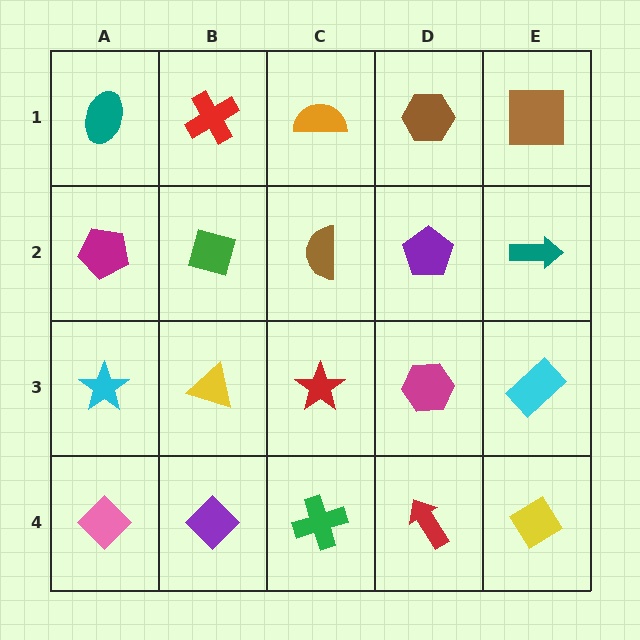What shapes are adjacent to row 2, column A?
A teal ellipse (row 1, column A), a cyan star (row 3, column A), a green diamond (row 2, column B).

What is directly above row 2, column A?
A teal ellipse.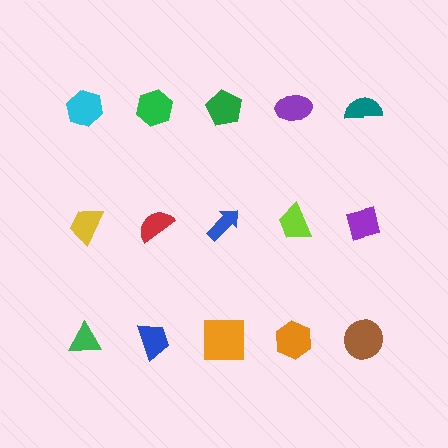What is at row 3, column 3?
An orange square.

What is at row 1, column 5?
A teal semicircle.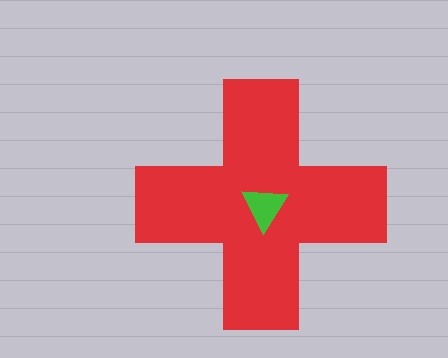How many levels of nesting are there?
2.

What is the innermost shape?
The green triangle.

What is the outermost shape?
The red cross.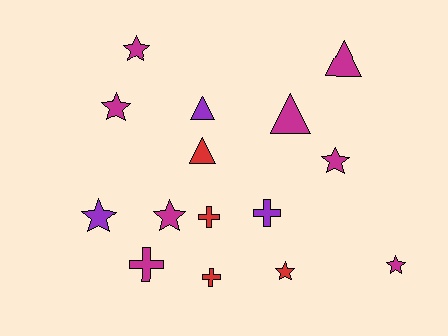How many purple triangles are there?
There is 1 purple triangle.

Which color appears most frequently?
Magenta, with 8 objects.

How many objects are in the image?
There are 15 objects.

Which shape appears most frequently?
Star, with 7 objects.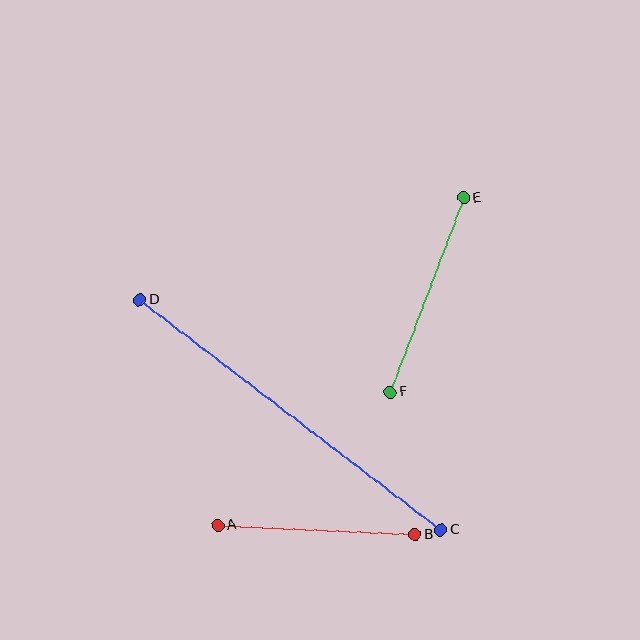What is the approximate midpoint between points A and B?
The midpoint is at approximately (316, 530) pixels.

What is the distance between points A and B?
The distance is approximately 198 pixels.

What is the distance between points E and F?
The distance is approximately 207 pixels.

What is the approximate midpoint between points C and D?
The midpoint is at approximately (290, 415) pixels.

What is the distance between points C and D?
The distance is approximately 379 pixels.